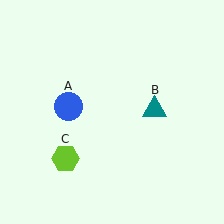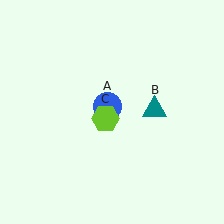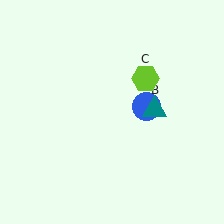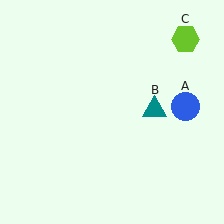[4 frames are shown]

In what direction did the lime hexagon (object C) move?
The lime hexagon (object C) moved up and to the right.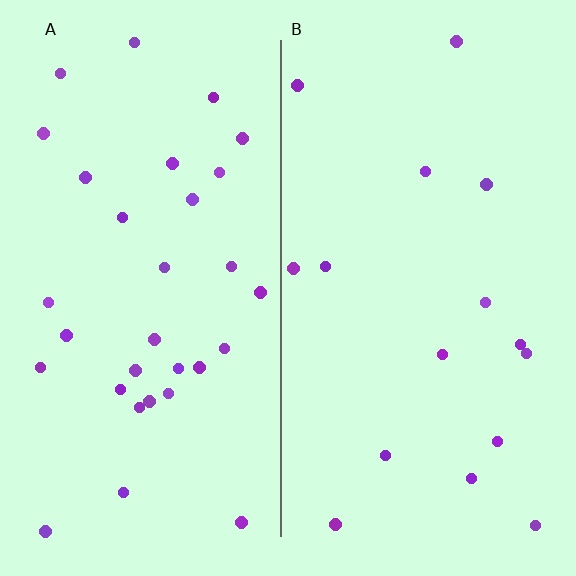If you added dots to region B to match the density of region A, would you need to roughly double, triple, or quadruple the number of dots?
Approximately double.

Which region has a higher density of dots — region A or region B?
A (the left).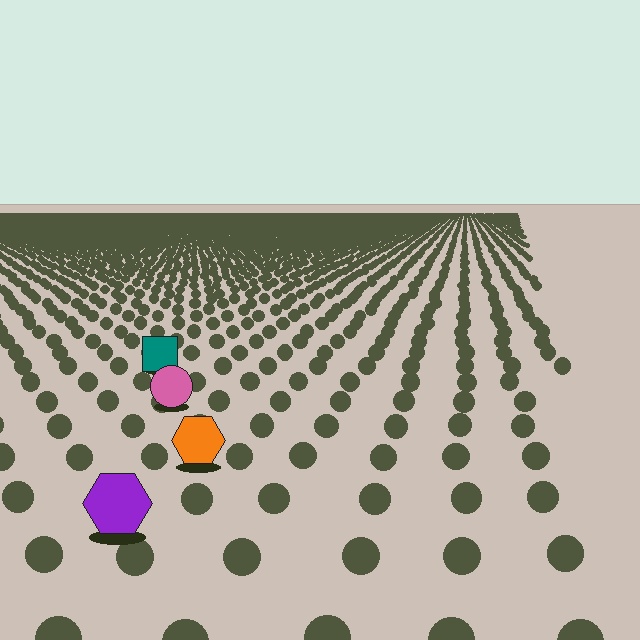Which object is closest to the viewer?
The purple hexagon is closest. The texture marks near it are larger and more spread out.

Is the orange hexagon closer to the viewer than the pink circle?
Yes. The orange hexagon is closer — you can tell from the texture gradient: the ground texture is coarser near it.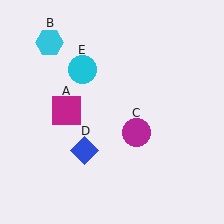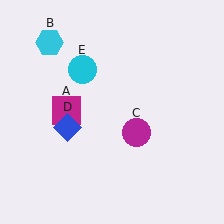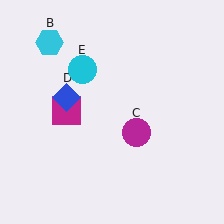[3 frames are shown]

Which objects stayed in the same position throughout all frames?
Magenta square (object A) and cyan hexagon (object B) and magenta circle (object C) and cyan circle (object E) remained stationary.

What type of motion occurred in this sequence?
The blue diamond (object D) rotated clockwise around the center of the scene.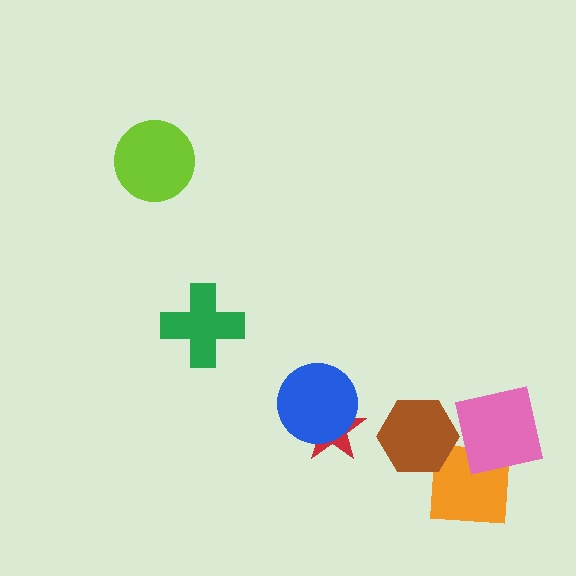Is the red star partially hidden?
Yes, it is partially covered by another shape.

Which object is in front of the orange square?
The pink square is in front of the orange square.